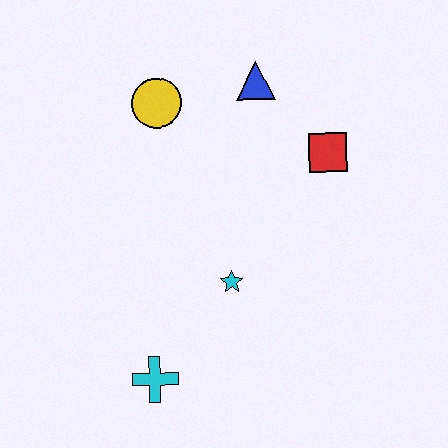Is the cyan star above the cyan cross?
Yes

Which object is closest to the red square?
The blue triangle is closest to the red square.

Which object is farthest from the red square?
The cyan cross is farthest from the red square.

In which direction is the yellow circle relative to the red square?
The yellow circle is to the left of the red square.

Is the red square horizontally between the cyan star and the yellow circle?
No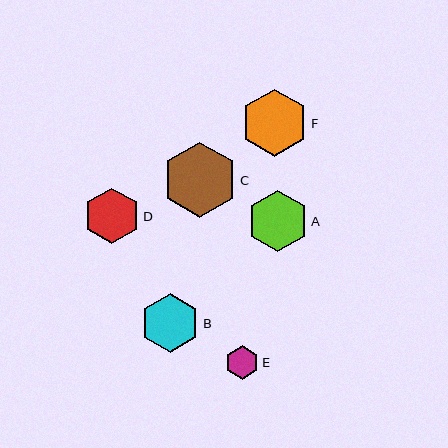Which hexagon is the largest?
Hexagon C is the largest with a size of approximately 75 pixels.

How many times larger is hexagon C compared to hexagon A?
Hexagon C is approximately 1.2 times the size of hexagon A.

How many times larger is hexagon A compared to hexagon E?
Hexagon A is approximately 1.8 times the size of hexagon E.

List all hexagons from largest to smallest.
From largest to smallest: C, F, A, B, D, E.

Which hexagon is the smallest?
Hexagon E is the smallest with a size of approximately 33 pixels.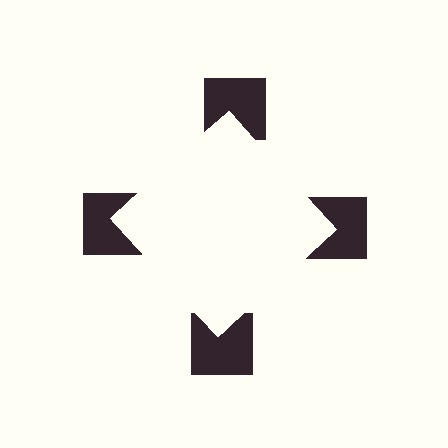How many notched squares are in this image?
There are 4 — one at each vertex of the illusory square.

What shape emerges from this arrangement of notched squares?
An illusory square — its edges are inferred from the aligned wedge cuts in the notched squares, not physically drawn.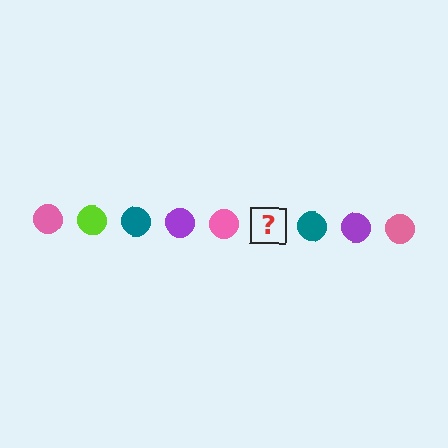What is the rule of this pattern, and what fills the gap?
The rule is that the pattern cycles through pink, lime, teal, purple circles. The gap should be filled with a lime circle.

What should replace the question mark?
The question mark should be replaced with a lime circle.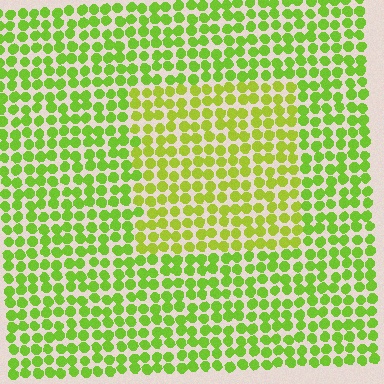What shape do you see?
I see a rectangle.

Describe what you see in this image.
The image is filled with small lime elements in a uniform arrangement. A rectangle-shaped region is visible where the elements are tinted to a slightly different hue, forming a subtle color boundary.